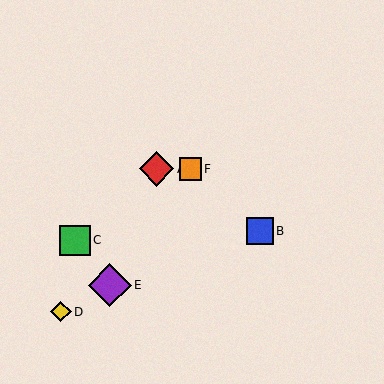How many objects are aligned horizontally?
2 objects (A, F) are aligned horizontally.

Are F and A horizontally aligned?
Yes, both are at y≈169.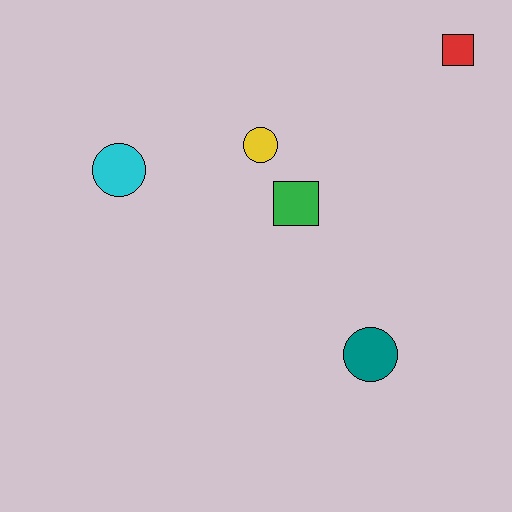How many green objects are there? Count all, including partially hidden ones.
There is 1 green object.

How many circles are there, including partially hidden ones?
There are 3 circles.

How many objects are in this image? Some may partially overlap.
There are 5 objects.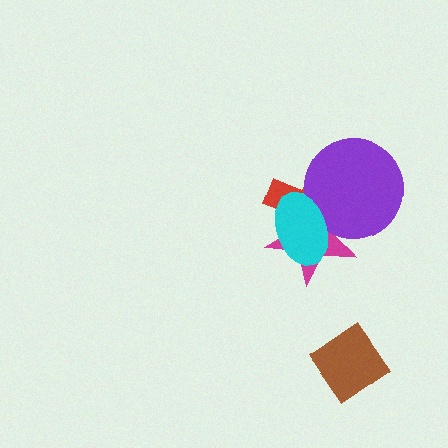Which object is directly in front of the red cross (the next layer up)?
The purple circle is directly in front of the red cross.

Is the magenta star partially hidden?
Yes, it is partially covered by another shape.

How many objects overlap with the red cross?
3 objects overlap with the red cross.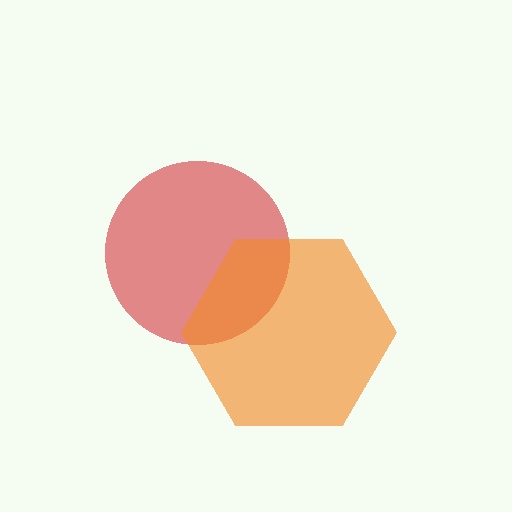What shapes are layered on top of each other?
The layered shapes are: a red circle, an orange hexagon.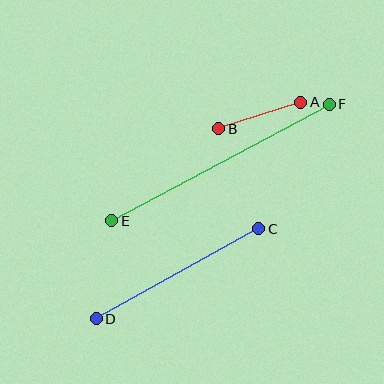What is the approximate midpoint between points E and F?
The midpoint is at approximately (220, 162) pixels.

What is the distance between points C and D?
The distance is approximately 186 pixels.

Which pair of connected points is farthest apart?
Points E and F are farthest apart.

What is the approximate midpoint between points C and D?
The midpoint is at approximately (177, 274) pixels.